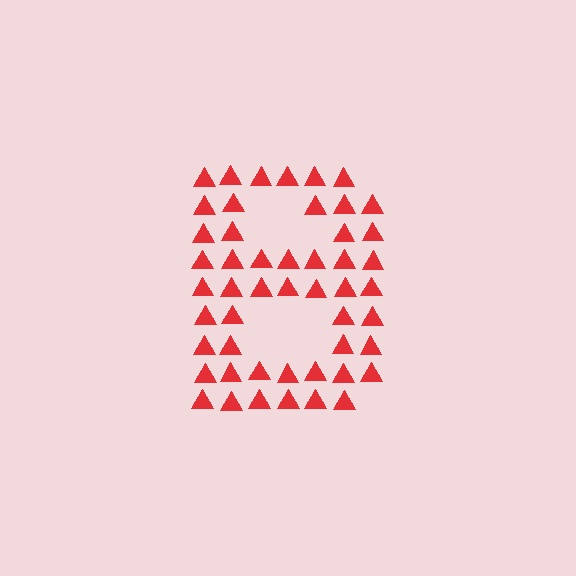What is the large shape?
The large shape is the letter B.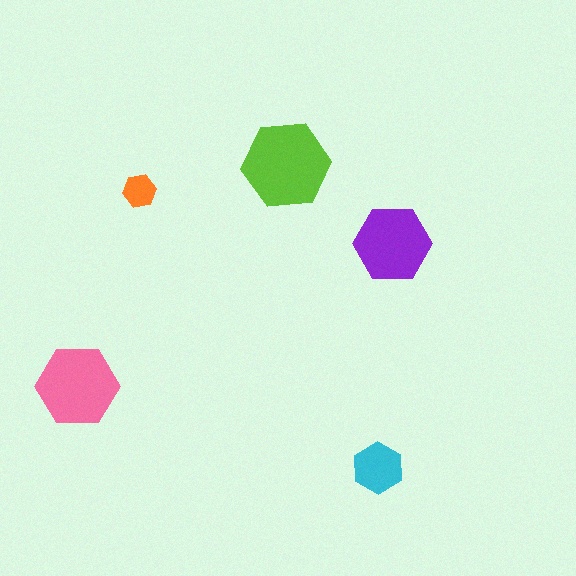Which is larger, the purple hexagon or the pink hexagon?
The pink one.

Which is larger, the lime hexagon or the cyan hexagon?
The lime one.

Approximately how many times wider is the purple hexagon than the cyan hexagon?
About 1.5 times wider.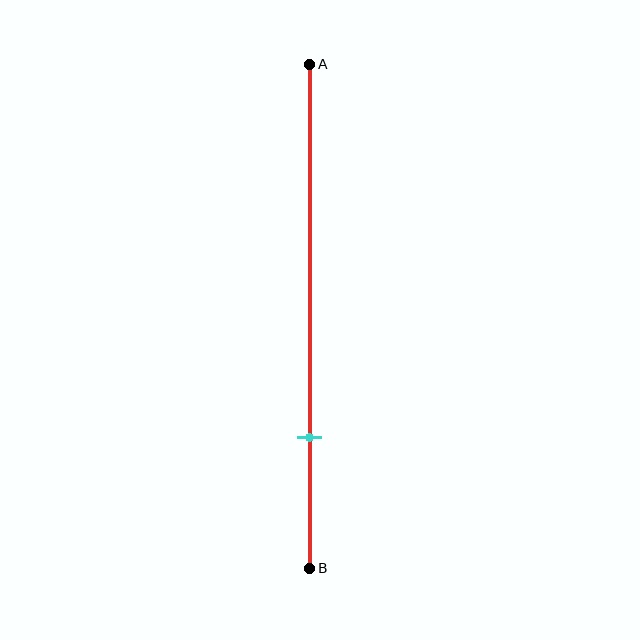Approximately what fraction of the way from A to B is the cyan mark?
The cyan mark is approximately 75% of the way from A to B.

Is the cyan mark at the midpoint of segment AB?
No, the mark is at about 75% from A, not at the 50% midpoint.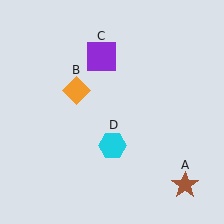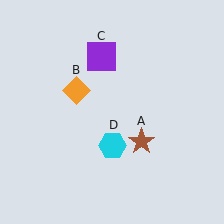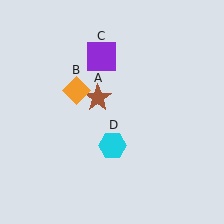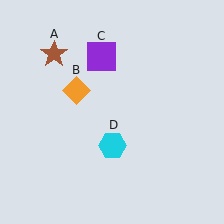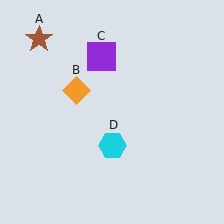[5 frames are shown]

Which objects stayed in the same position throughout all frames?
Orange diamond (object B) and purple square (object C) and cyan hexagon (object D) remained stationary.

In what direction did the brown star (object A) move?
The brown star (object A) moved up and to the left.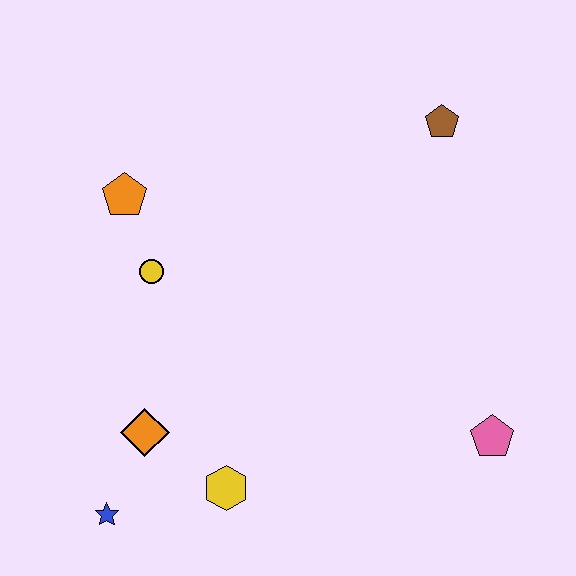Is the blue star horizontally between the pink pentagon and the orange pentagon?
No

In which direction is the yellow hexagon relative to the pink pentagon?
The yellow hexagon is to the left of the pink pentagon.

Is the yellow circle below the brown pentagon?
Yes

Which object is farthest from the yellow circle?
The pink pentagon is farthest from the yellow circle.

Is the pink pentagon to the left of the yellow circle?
No